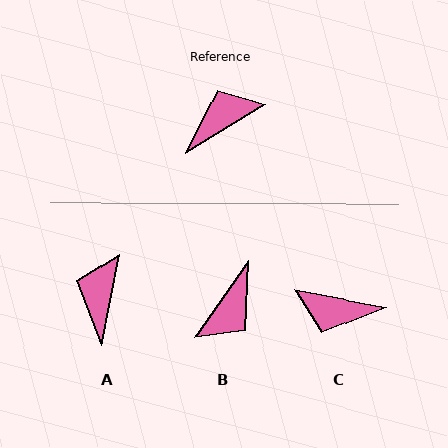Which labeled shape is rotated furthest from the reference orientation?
B, about 156 degrees away.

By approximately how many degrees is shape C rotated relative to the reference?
Approximately 138 degrees counter-clockwise.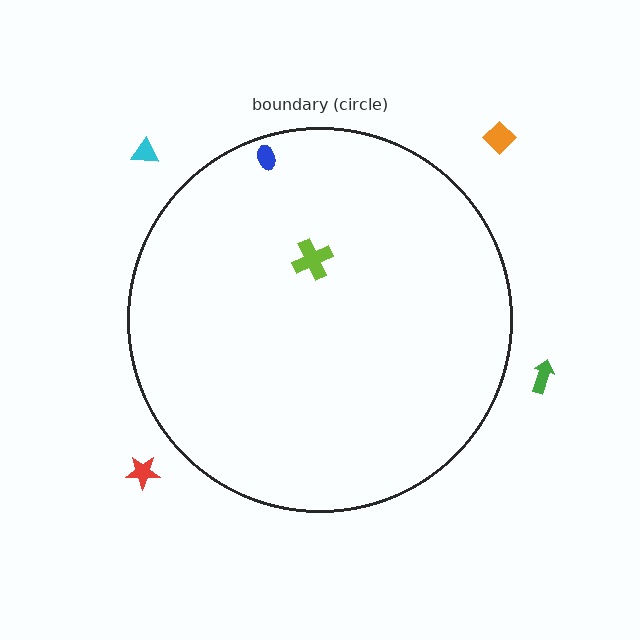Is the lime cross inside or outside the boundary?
Inside.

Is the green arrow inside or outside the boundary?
Outside.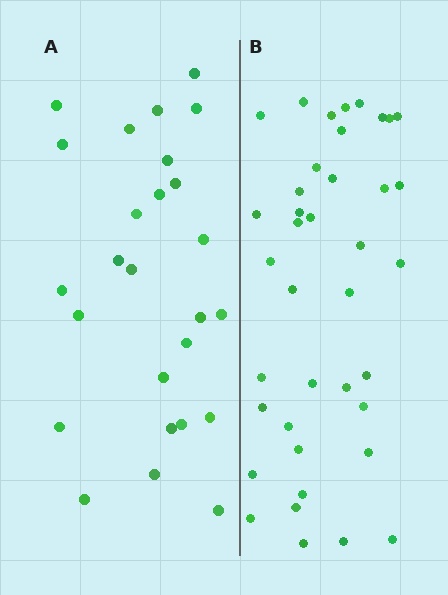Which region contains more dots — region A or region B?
Region B (the right region) has more dots.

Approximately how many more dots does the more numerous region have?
Region B has approximately 15 more dots than region A.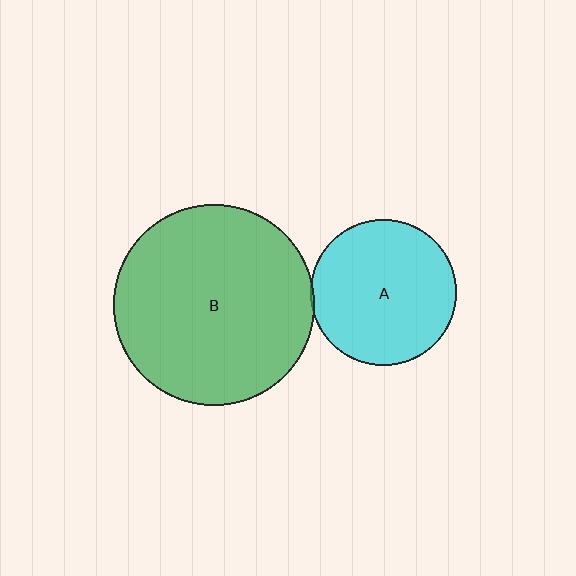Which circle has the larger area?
Circle B (green).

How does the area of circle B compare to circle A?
Approximately 1.9 times.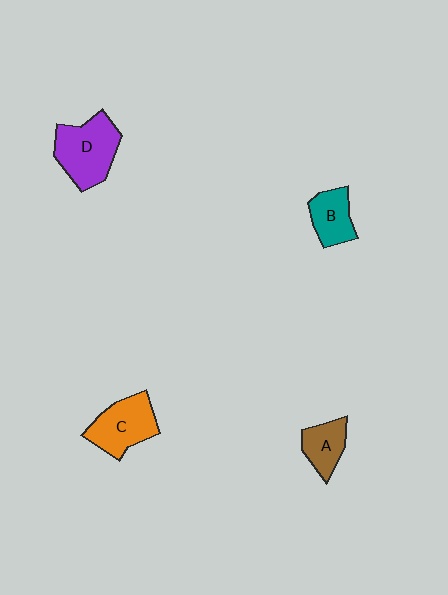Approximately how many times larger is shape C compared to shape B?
Approximately 1.4 times.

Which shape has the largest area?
Shape D (purple).